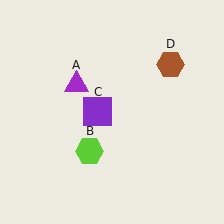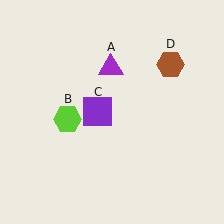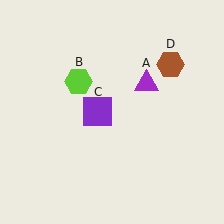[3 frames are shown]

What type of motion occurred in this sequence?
The purple triangle (object A), lime hexagon (object B) rotated clockwise around the center of the scene.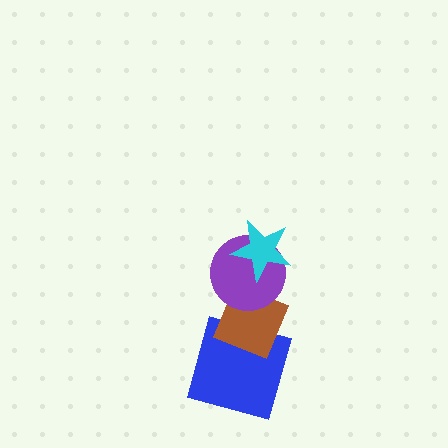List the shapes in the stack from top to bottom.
From top to bottom: the cyan star, the purple circle, the brown diamond, the blue square.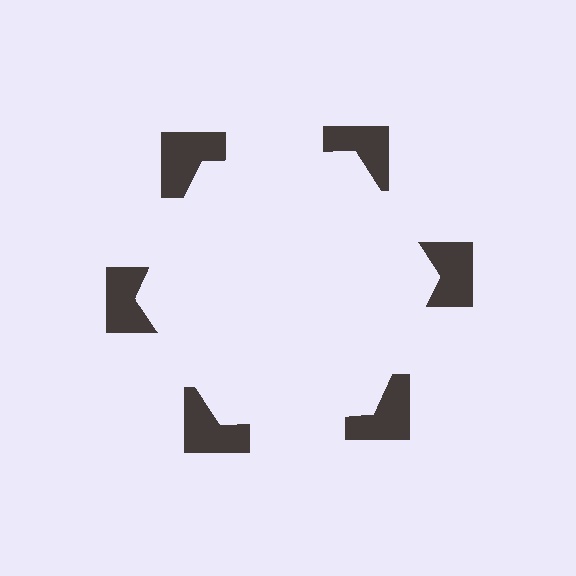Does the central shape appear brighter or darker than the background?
It typically appears slightly brighter than the background, even though no actual brightness change is drawn.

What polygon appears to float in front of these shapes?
An illusory hexagon — its edges are inferred from the aligned wedge cuts in the notched squares, not physically drawn.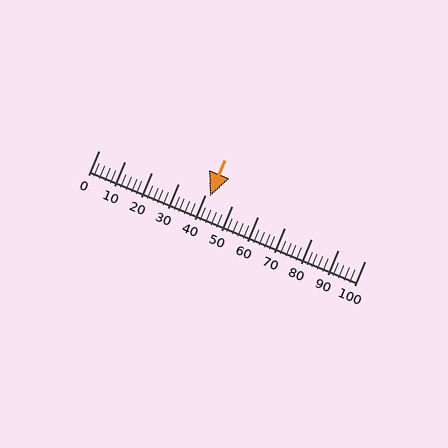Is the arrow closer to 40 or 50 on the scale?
The arrow is closer to 40.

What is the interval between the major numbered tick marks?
The major tick marks are spaced 10 units apart.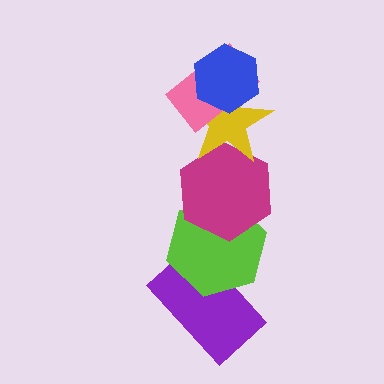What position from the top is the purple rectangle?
The purple rectangle is 6th from the top.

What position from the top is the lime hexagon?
The lime hexagon is 5th from the top.